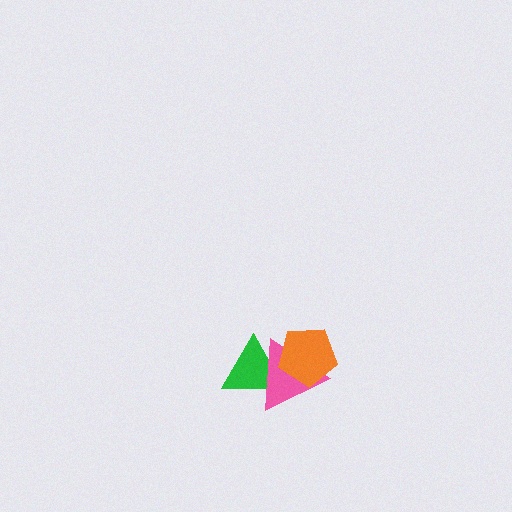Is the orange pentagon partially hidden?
No, no other shape covers it.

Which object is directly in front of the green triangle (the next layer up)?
The pink triangle is directly in front of the green triangle.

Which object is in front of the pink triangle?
The orange pentagon is in front of the pink triangle.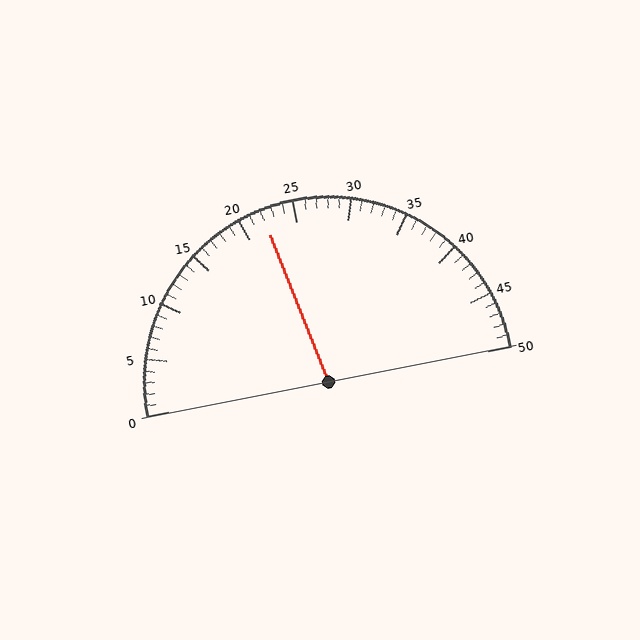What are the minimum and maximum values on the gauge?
The gauge ranges from 0 to 50.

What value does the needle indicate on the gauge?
The needle indicates approximately 22.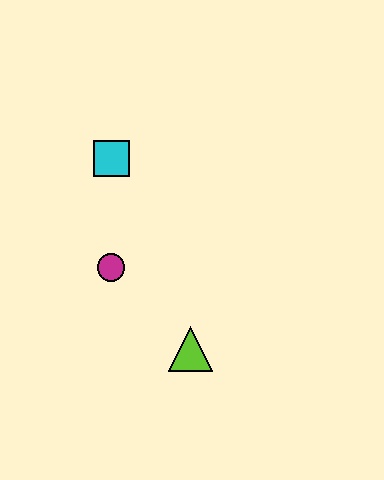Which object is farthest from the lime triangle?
The cyan square is farthest from the lime triangle.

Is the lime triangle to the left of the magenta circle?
No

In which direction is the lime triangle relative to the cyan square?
The lime triangle is below the cyan square.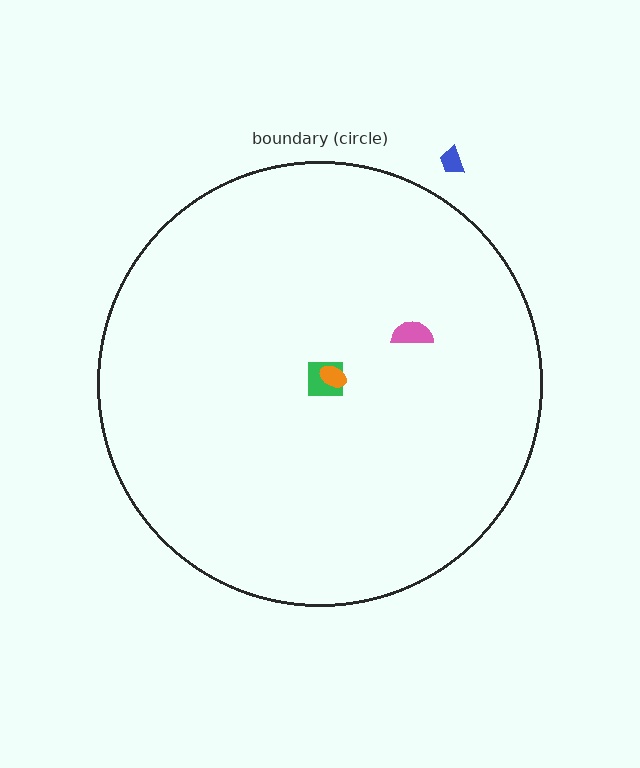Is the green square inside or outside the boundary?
Inside.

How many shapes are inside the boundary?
3 inside, 1 outside.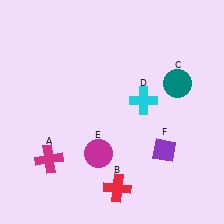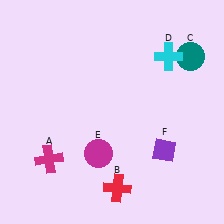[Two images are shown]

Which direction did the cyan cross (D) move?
The cyan cross (D) moved up.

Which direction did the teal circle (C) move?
The teal circle (C) moved up.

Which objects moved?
The objects that moved are: the teal circle (C), the cyan cross (D).